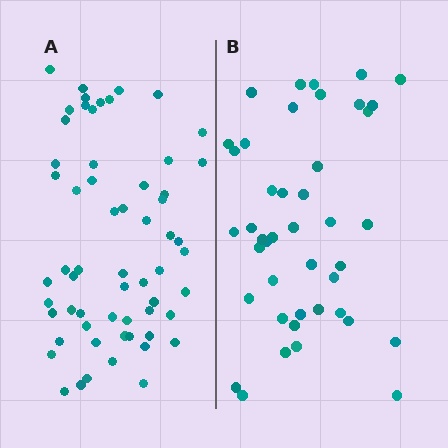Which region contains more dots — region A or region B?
Region A (the left region) has more dots.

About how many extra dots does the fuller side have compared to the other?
Region A has approximately 15 more dots than region B.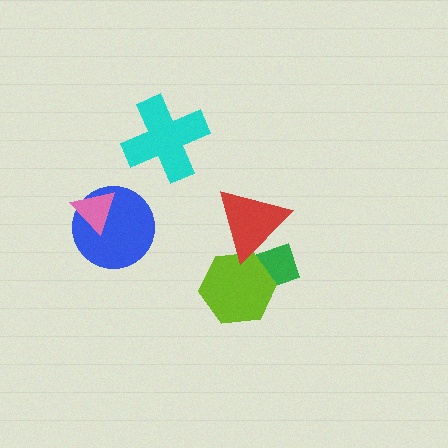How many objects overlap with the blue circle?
1 object overlaps with the blue circle.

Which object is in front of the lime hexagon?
The red triangle is in front of the lime hexagon.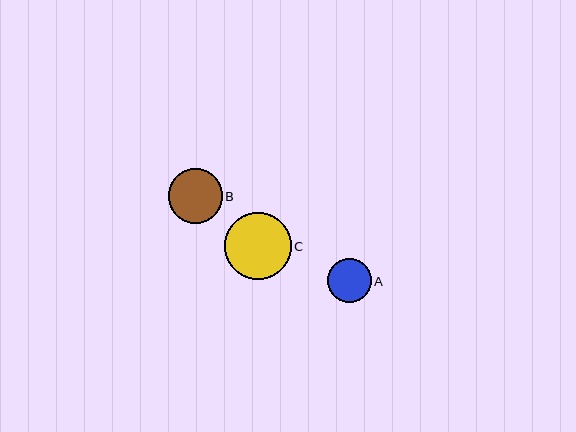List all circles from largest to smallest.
From largest to smallest: C, B, A.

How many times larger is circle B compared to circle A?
Circle B is approximately 1.2 times the size of circle A.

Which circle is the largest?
Circle C is the largest with a size of approximately 67 pixels.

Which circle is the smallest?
Circle A is the smallest with a size of approximately 44 pixels.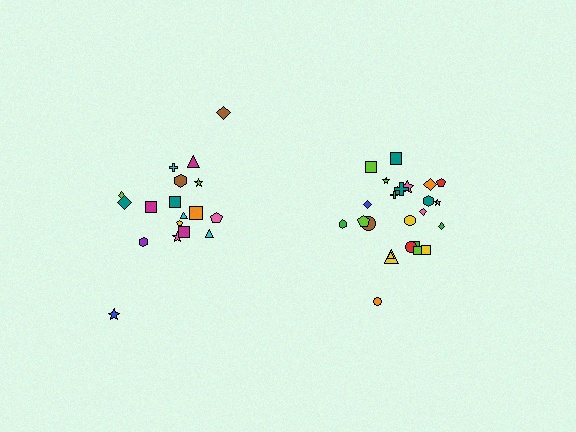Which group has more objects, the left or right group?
The right group.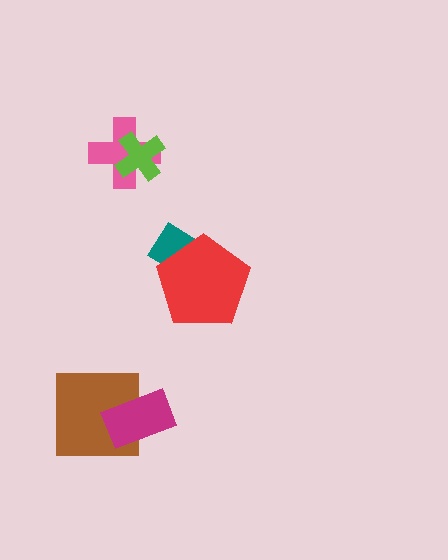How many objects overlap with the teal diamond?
1 object overlaps with the teal diamond.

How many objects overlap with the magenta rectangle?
1 object overlaps with the magenta rectangle.